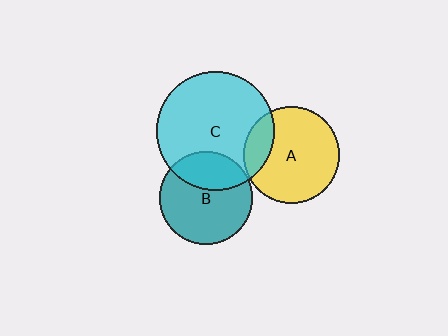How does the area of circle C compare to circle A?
Approximately 1.5 times.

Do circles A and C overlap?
Yes.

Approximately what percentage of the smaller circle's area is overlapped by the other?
Approximately 20%.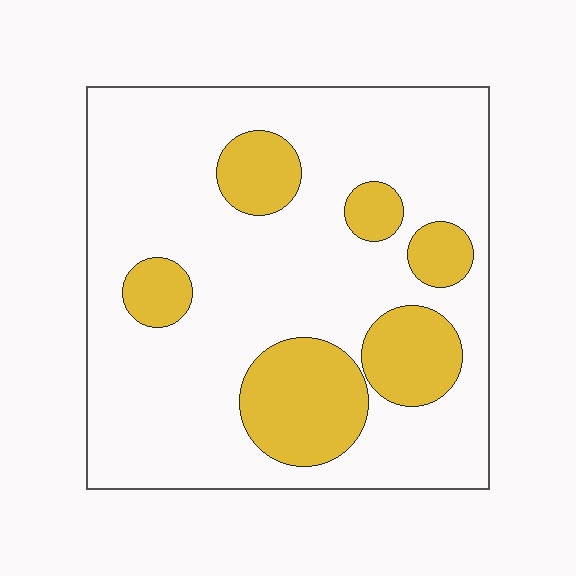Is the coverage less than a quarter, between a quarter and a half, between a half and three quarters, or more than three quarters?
Less than a quarter.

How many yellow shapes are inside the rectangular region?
6.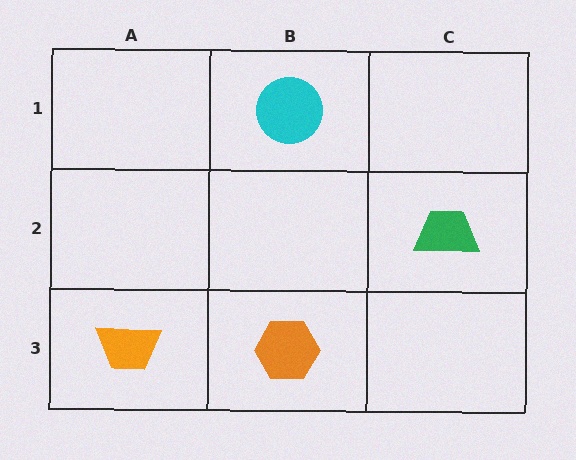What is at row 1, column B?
A cyan circle.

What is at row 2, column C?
A green trapezoid.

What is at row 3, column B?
An orange hexagon.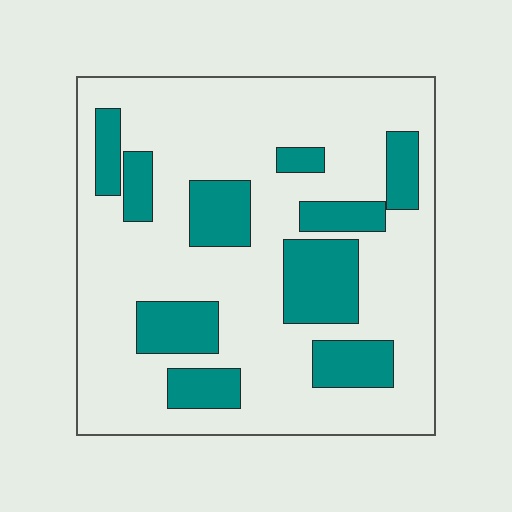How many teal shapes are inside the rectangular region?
10.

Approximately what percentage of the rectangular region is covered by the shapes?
Approximately 25%.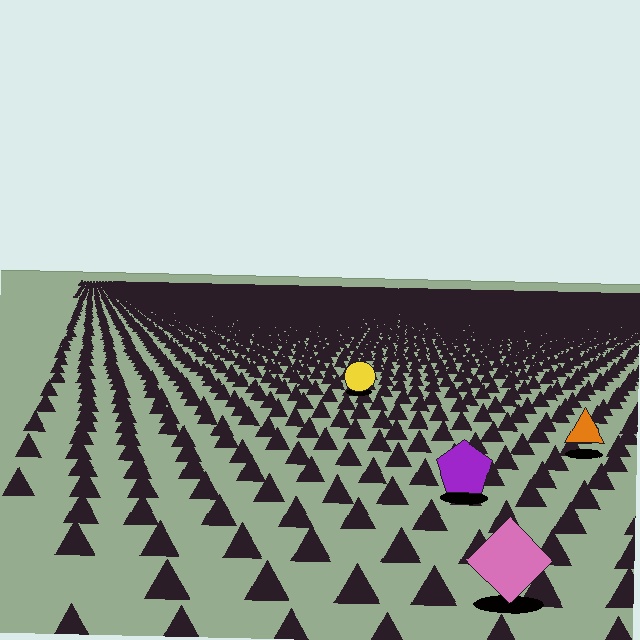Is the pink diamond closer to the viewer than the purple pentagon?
Yes. The pink diamond is closer — you can tell from the texture gradient: the ground texture is coarser near it.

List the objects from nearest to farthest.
From nearest to farthest: the pink diamond, the purple pentagon, the orange triangle, the yellow circle.